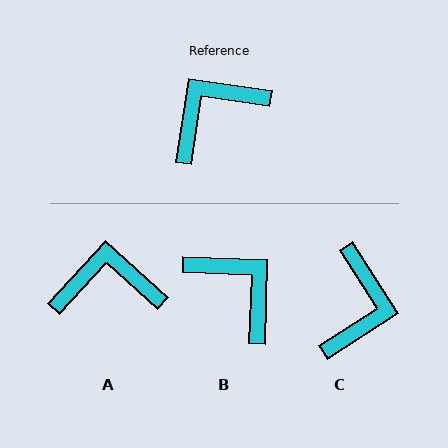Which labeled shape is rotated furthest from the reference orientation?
C, about 139 degrees away.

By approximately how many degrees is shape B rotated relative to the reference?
Approximately 84 degrees clockwise.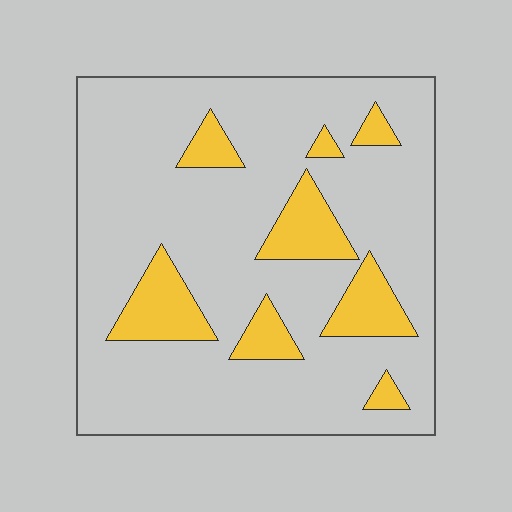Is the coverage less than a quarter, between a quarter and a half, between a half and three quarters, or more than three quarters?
Less than a quarter.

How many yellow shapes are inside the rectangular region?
8.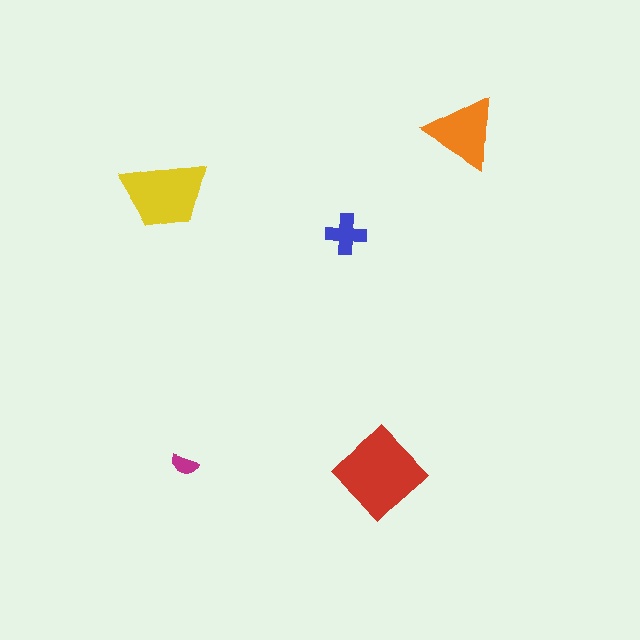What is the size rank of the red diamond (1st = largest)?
1st.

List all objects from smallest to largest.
The magenta semicircle, the blue cross, the orange triangle, the yellow trapezoid, the red diamond.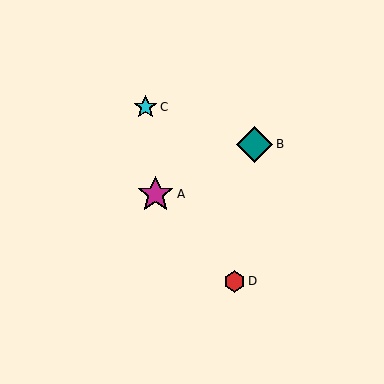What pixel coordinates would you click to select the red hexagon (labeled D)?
Click at (235, 281) to select the red hexagon D.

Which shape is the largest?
The teal diamond (labeled B) is the largest.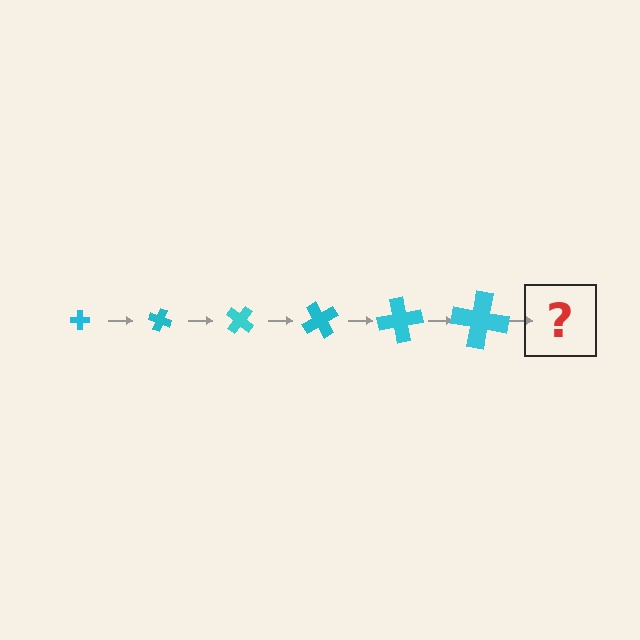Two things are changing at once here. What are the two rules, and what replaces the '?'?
The two rules are that the cross grows larger each step and it rotates 20 degrees each step. The '?' should be a cross, larger than the previous one and rotated 120 degrees from the start.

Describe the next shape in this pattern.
It should be a cross, larger than the previous one and rotated 120 degrees from the start.